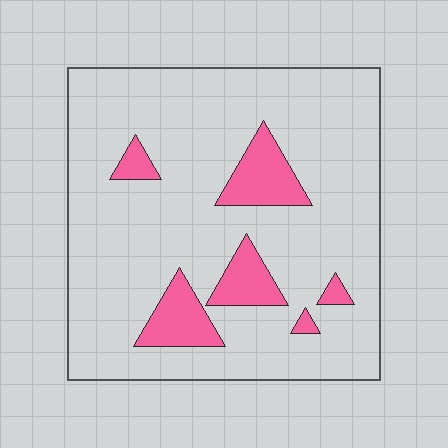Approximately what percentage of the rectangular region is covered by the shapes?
Approximately 15%.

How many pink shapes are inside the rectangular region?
6.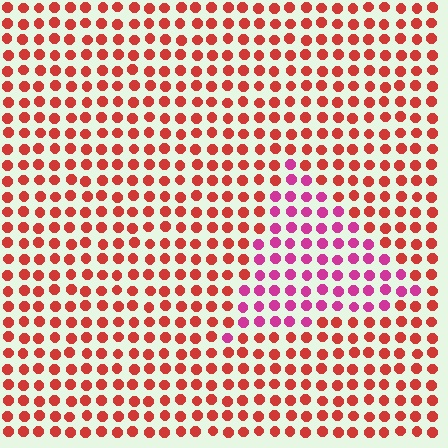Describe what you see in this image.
The image is filled with small red elements in a uniform arrangement. A triangle-shaped region is visible where the elements are tinted to a slightly different hue, forming a subtle color boundary.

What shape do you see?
I see a triangle.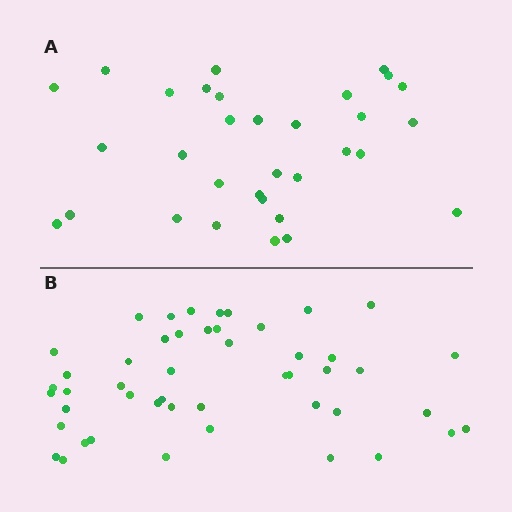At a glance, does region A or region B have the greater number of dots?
Region B (the bottom region) has more dots.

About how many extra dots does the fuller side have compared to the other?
Region B has approximately 15 more dots than region A.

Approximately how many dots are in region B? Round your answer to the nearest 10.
About 50 dots. (The exact count is 48, which rounds to 50.)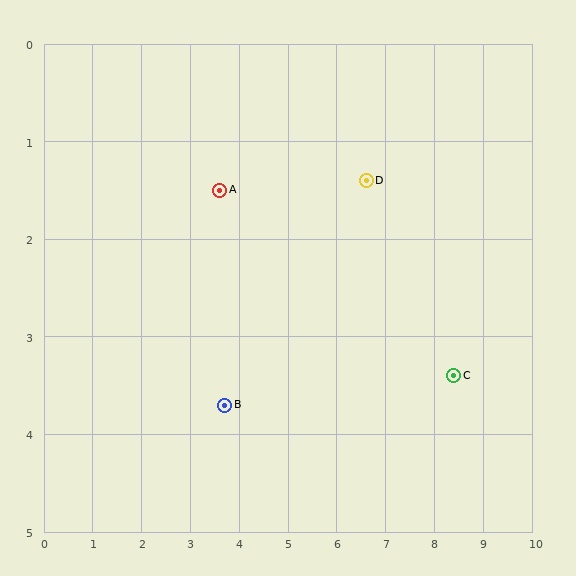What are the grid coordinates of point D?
Point D is at approximately (6.6, 1.4).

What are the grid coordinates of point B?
Point B is at approximately (3.7, 3.7).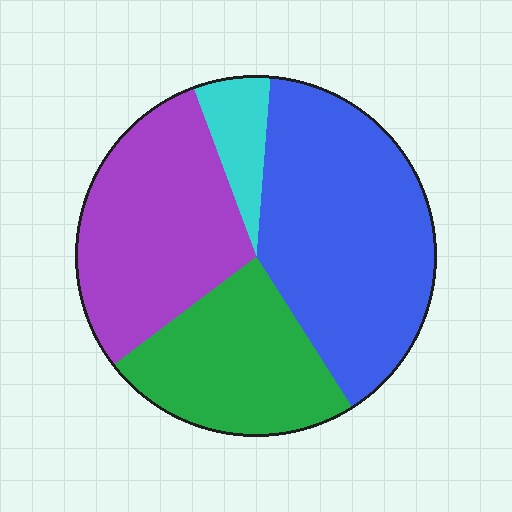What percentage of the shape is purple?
Purple takes up between a quarter and a half of the shape.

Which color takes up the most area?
Blue, at roughly 40%.